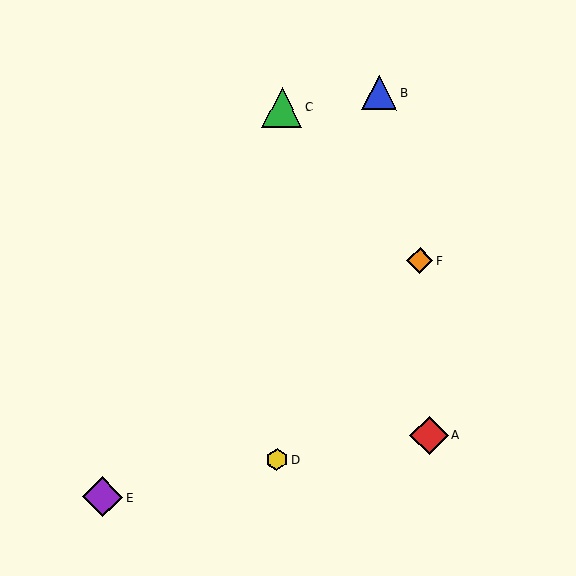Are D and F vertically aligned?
No, D is at x≈277 and F is at x≈420.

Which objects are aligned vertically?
Objects C, D are aligned vertically.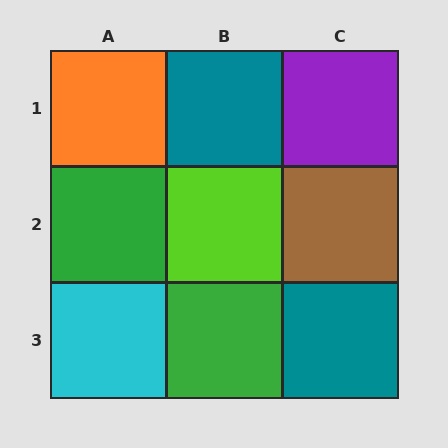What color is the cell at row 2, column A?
Green.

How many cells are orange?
1 cell is orange.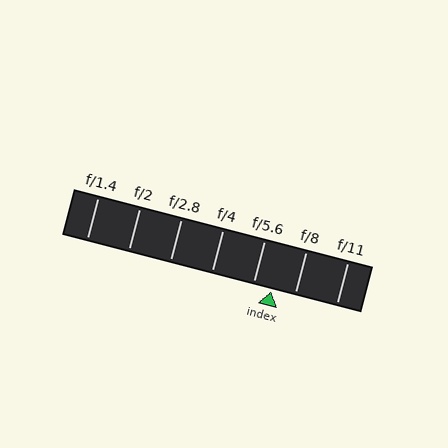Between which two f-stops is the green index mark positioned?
The index mark is between f/5.6 and f/8.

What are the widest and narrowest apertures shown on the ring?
The widest aperture shown is f/1.4 and the narrowest is f/11.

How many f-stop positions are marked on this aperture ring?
There are 7 f-stop positions marked.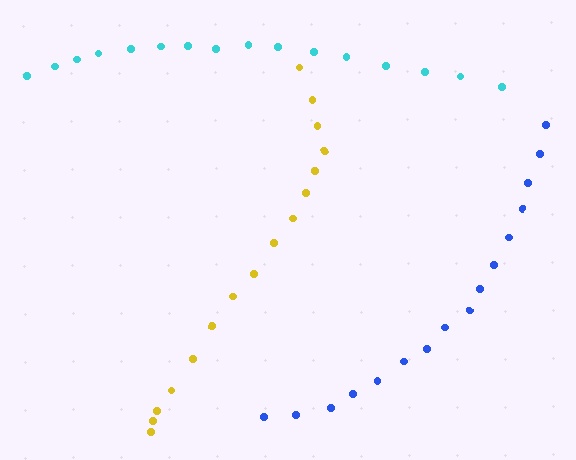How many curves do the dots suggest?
There are 3 distinct paths.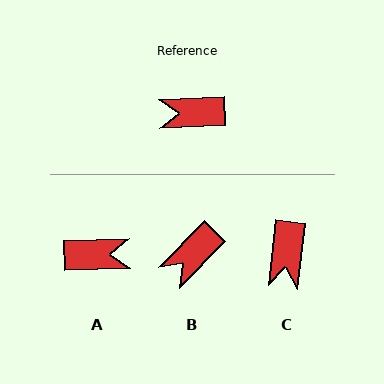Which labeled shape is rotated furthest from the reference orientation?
A, about 179 degrees away.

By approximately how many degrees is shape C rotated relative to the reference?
Approximately 81 degrees counter-clockwise.